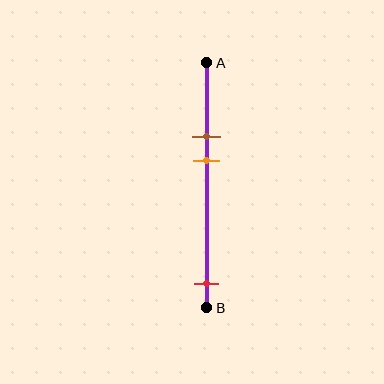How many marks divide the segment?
There are 3 marks dividing the segment.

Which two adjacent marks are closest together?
The brown and orange marks are the closest adjacent pair.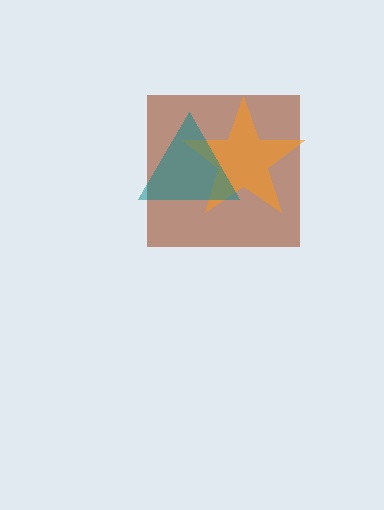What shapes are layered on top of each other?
The layered shapes are: a brown square, an orange star, a teal triangle.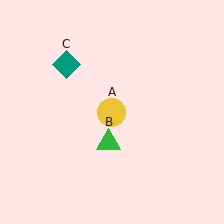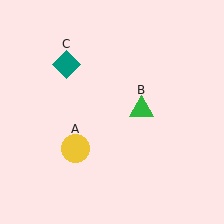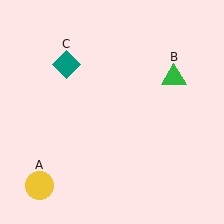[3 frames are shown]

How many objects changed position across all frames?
2 objects changed position: yellow circle (object A), green triangle (object B).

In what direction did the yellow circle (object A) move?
The yellow circle (object A) moved down and to the left.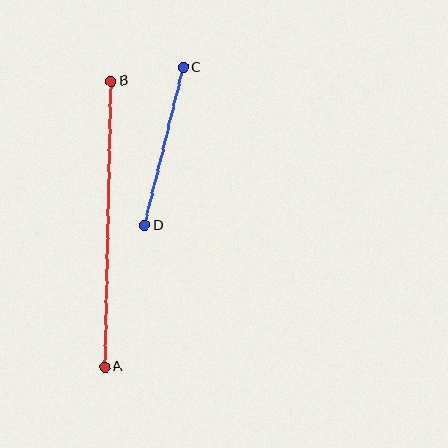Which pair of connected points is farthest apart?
Points A and B are farthest apart.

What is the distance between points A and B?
The distance is approximately 285 pixels.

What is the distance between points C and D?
The distance is approximately 162 pixels.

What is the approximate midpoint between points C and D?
The midpoint is at approximately (164, 146) pixels.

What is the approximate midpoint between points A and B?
The midpoint is at approximately (108, 224) pixels.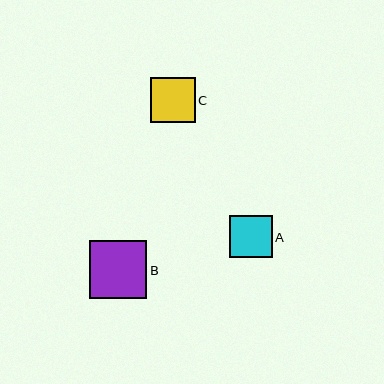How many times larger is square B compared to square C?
Square B is approximately 1.3 times the size of square C.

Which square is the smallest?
Square A is the smallest with a size of approximately 42 pixels.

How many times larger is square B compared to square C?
Square B is approximately 1.3 times the size of square C.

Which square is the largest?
Square B is the largest with a size of approximately 58 pixels.